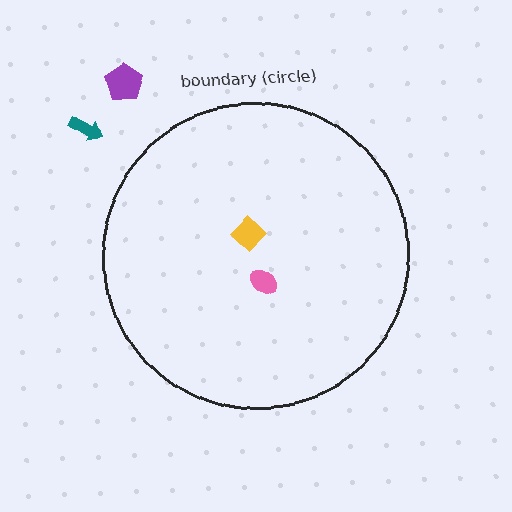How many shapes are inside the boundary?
2 inside, 2 outside.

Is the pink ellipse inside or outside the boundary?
Inside.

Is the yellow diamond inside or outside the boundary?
Inside.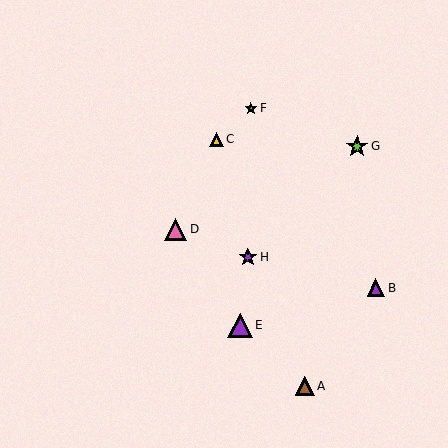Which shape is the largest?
The purple triangle (labeled E) is the largest.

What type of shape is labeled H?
Shape H is a purple star.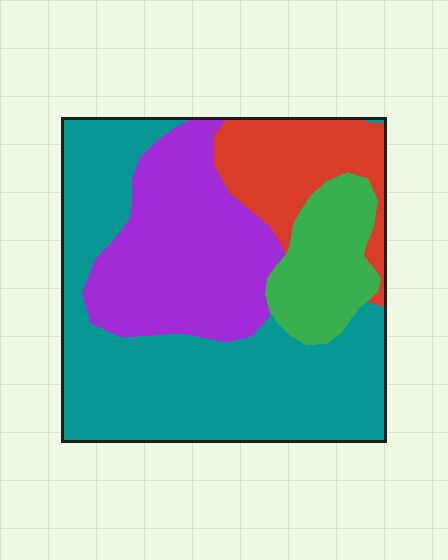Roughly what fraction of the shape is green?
Green takes up about one eighth (1/8) of the shape.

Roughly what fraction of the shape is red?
Red covers roughly 15% of the shape.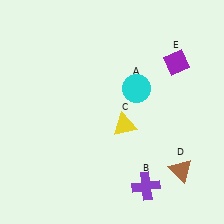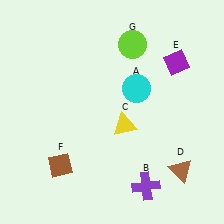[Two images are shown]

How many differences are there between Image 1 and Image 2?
There are 2 differences between the two images.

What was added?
A brown diamond (F), a lime circle (G) were added in Image 2.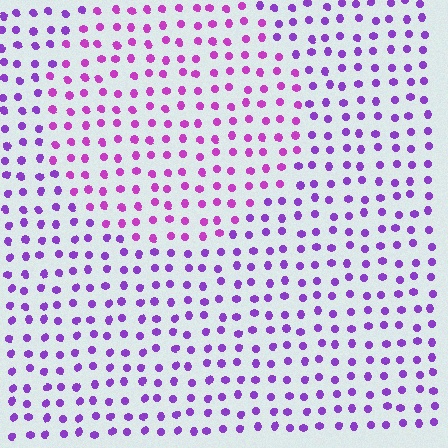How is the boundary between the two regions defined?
The boundary is defined purely by a slight shift in hue (about 27 degrees). Spacing, size, and orientation are identical on both sides.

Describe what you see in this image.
The image is filled with small purple elements in a uniform arrangement. A circle-shaped region is visible where the elements are tinted to a slightly different hue, forming a subtle color boundary.